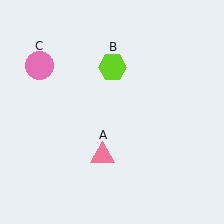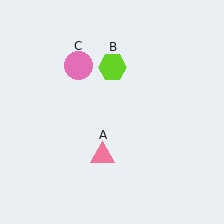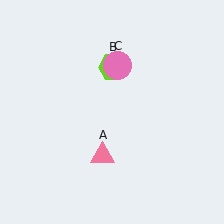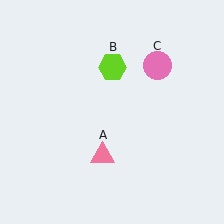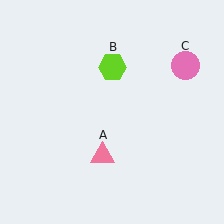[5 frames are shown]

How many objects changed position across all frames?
1 object changed position: pink circle (object C).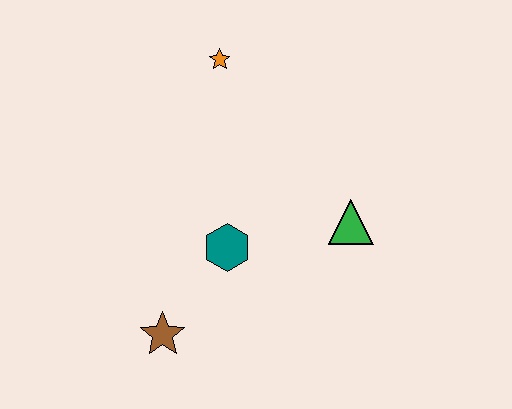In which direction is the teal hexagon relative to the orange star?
The teal hexagon is below the orange star.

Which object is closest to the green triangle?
The teal hexagon is closest to the green triangle.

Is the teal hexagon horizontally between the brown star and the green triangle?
Yes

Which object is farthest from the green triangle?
The brown star is farthest from the green triangle.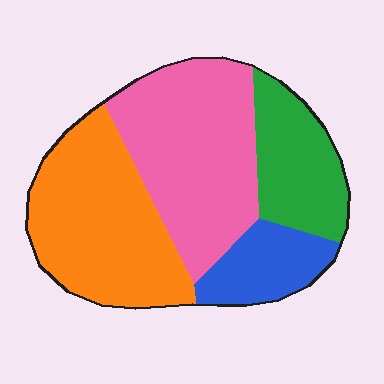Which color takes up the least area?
Blue, at roughly 15%.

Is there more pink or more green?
Pink.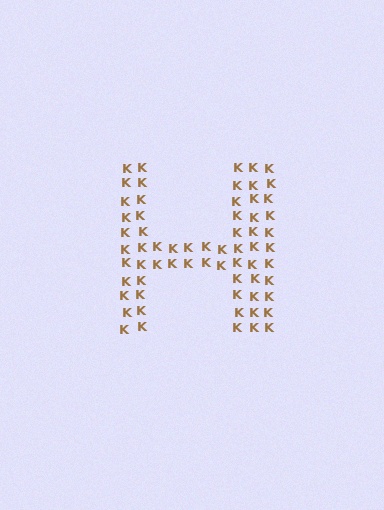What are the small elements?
The small elements are letter K's.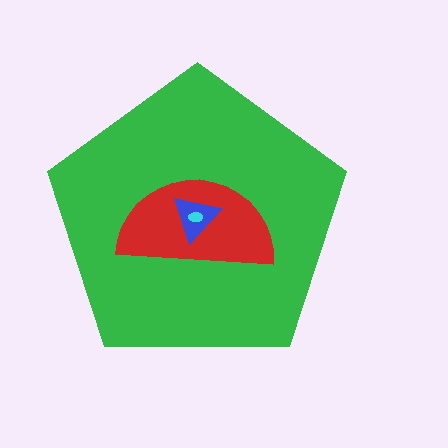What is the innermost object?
The cyan ellipse.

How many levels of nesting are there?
4.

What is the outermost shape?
The green pentagon.